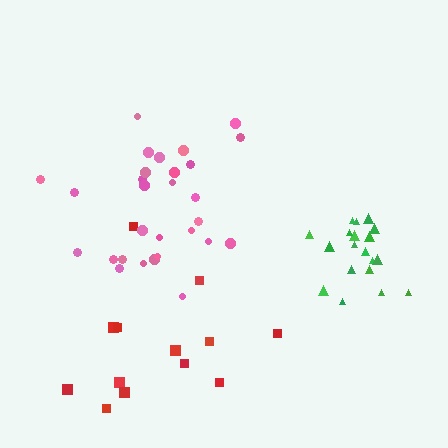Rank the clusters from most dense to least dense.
green, pink, red.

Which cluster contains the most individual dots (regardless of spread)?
Pink (29).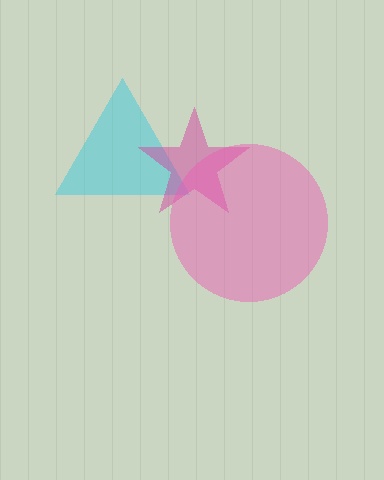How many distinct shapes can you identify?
There are 3 distinct shapes: a cyan triangle, a magenta star, a pink circle.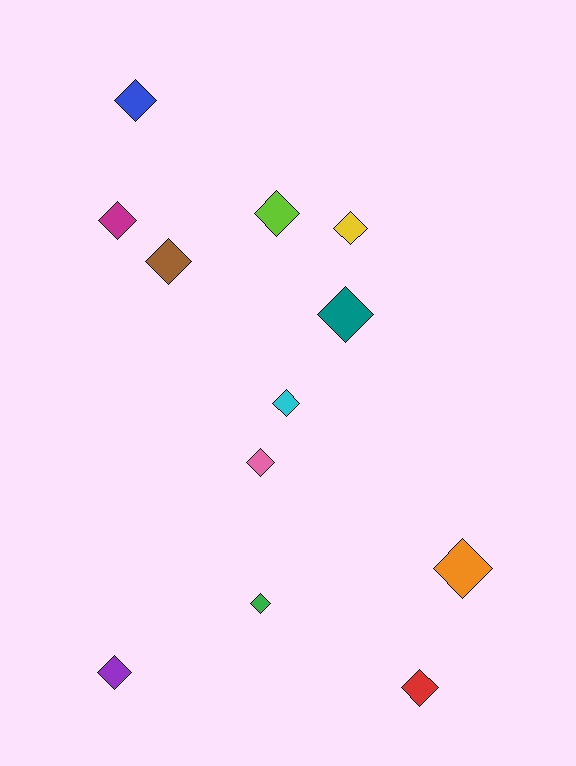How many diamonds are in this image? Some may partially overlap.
There are 12 diamonds.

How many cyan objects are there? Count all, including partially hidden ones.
There is 1 cyan object.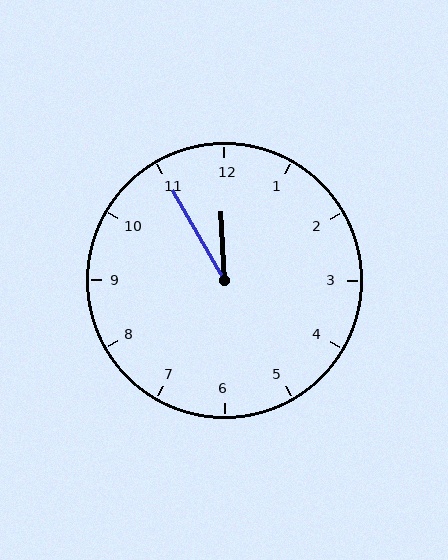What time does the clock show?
11:55.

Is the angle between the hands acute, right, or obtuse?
It is acute.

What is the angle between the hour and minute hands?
Approximately 28 degrees.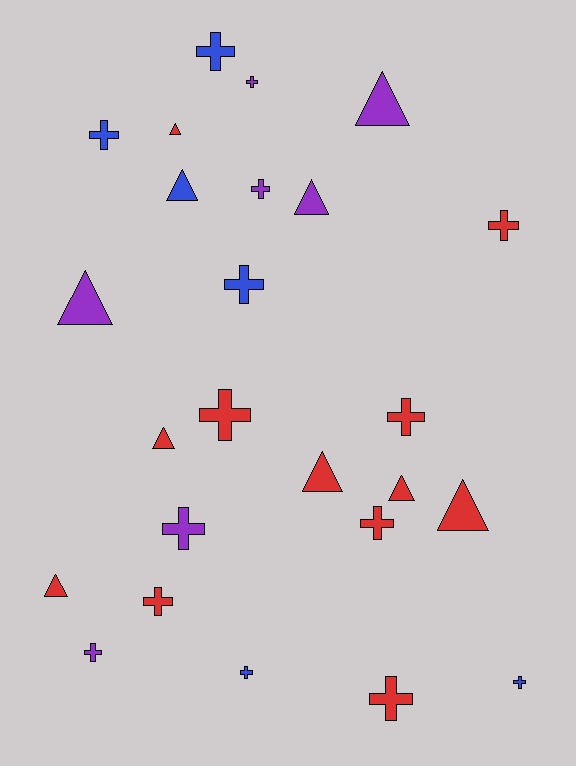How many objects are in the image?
There are 25 objects.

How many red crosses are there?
There are 6 red crosses.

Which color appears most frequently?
Red, with 12 objects.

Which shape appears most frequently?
Cross, with 15 objects.